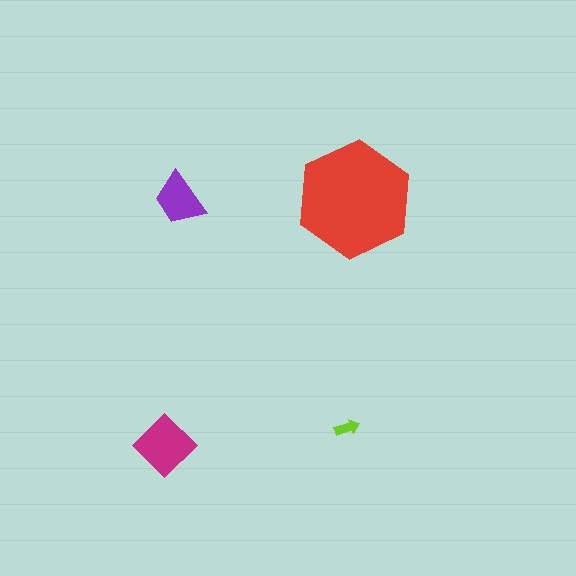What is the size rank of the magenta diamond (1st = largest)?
2nd.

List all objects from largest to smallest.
The red hexagon, the magenta diamond, the purple trapezoid, the lime arrow.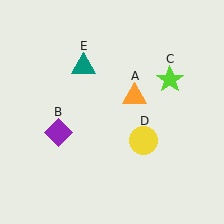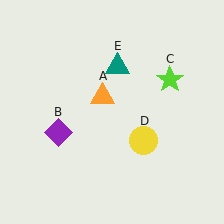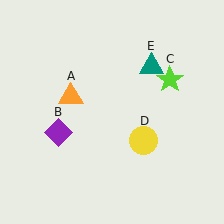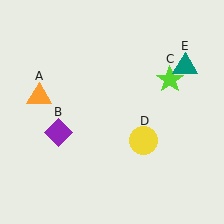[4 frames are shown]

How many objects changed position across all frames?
2 objects changed position: orange triangle (object A), teal triangle (object E).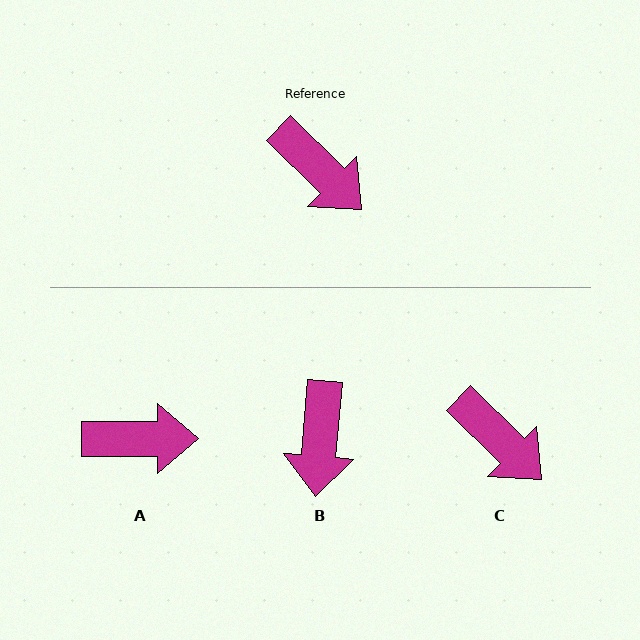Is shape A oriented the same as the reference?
No, it is off by about 45 degrees.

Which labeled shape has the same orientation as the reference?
C.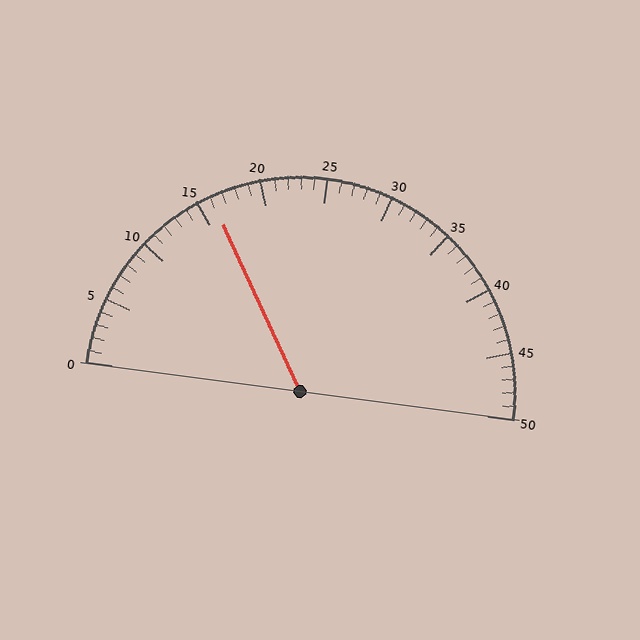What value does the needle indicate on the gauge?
The needle indicates approximately 16.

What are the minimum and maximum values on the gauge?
The gauge ranges from 0 to 50.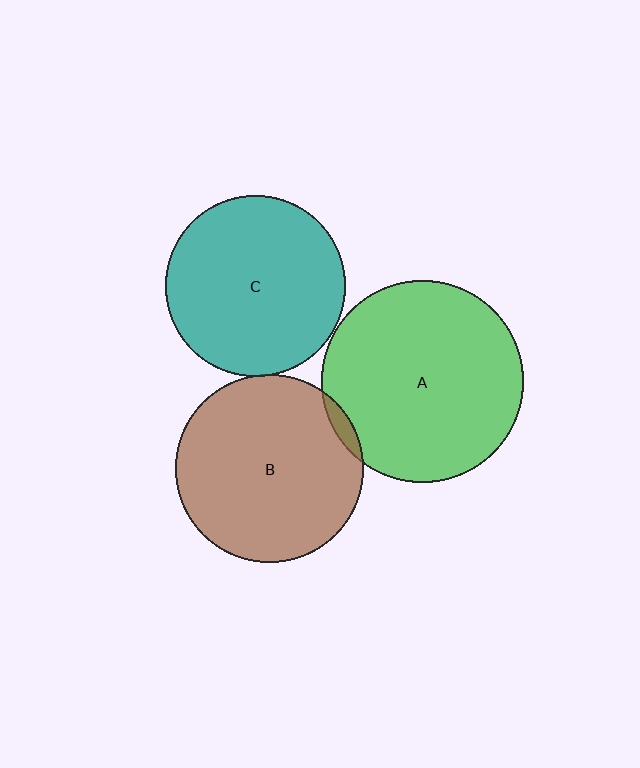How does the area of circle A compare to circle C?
Approximately 1.3 times.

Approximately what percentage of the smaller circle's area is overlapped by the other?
Approximately 5%.